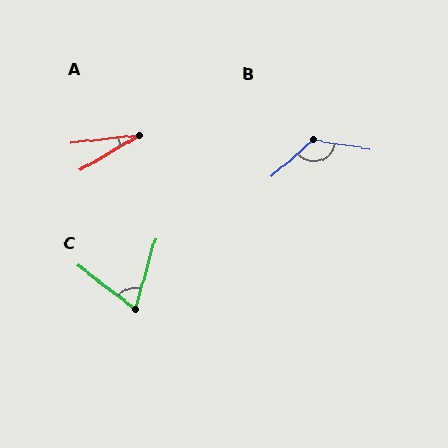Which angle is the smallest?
A, at approximately 24 degrees.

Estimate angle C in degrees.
Approximately 69 degrees.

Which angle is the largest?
B, at approximately 130 degrees.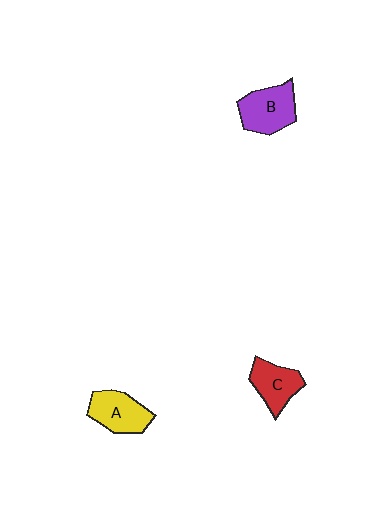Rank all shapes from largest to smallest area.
From largest to smallest: B (purple), A (yellow), C (red).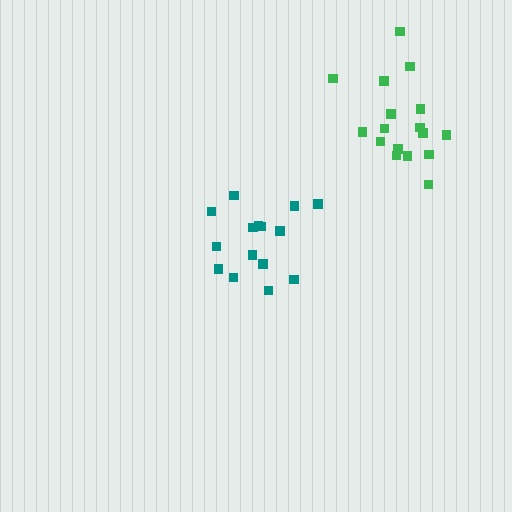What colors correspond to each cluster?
The clusters are colored: teal, green.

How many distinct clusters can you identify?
There are 2 distinct clusters.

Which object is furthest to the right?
The green cluster is rightmost.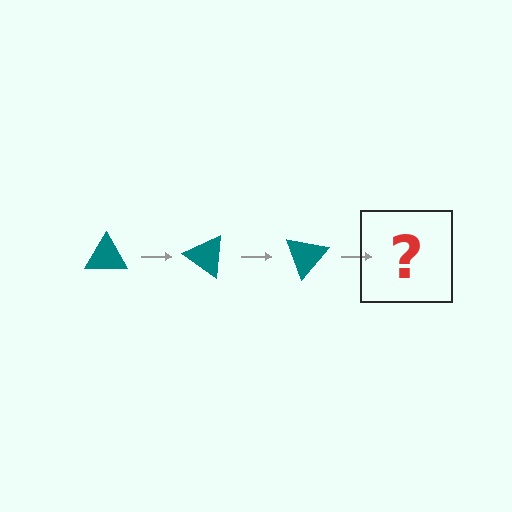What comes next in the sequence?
The next element should be a teal triangle rotated 105 degrees.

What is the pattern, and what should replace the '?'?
The pattern is that the triangle rotates 35 degrees each step. The '?' should be a teal triangle rotated 105 degrees.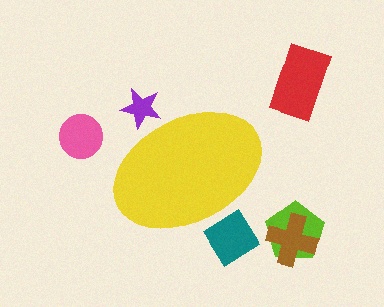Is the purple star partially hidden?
Yes, the purple star is partially hidden behind the yellow ellipse.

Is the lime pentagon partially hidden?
No, the lime pentagon is fully visible.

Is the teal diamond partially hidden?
Yes, the teal diamond is partially hidden behind the yellow ellipse.